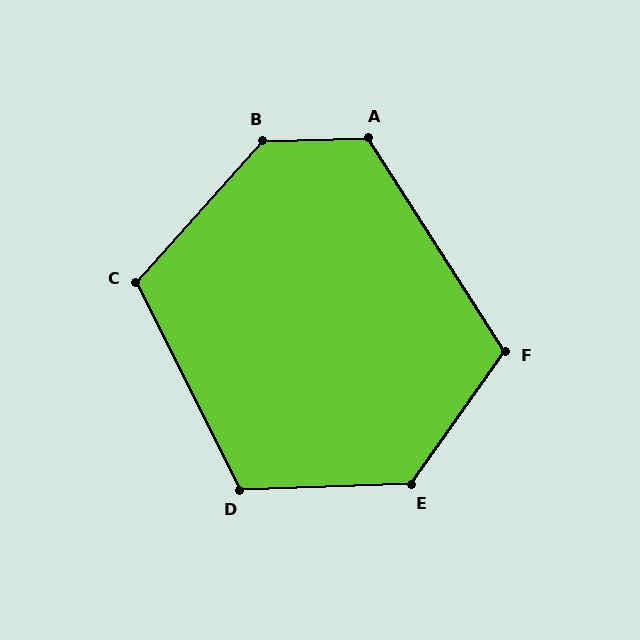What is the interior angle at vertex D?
Approximately 115 degrees (obtuse).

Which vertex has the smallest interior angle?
C, at approximately 111 degrees.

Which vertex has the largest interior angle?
B, at approximately 133 degrees.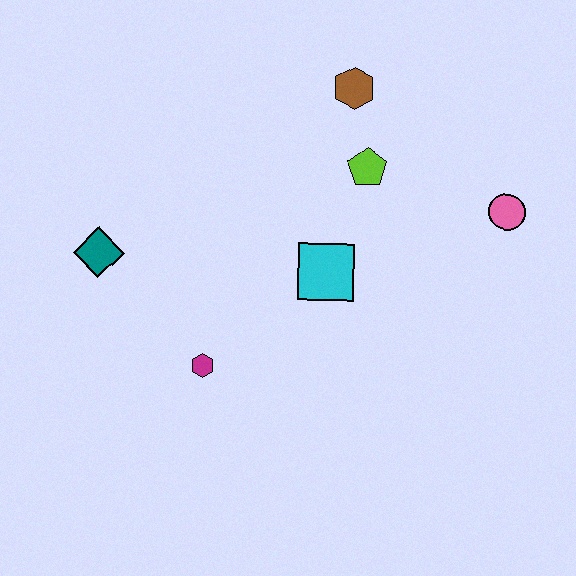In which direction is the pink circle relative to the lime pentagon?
The pink circle is to the right of the lime pentagon.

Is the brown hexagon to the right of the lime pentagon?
No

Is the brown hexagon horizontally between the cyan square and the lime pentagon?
Yes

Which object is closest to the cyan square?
The lime pentagon is closest to the cyan square.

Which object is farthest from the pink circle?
The teal diamond is farthest from the pink circle.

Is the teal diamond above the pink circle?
No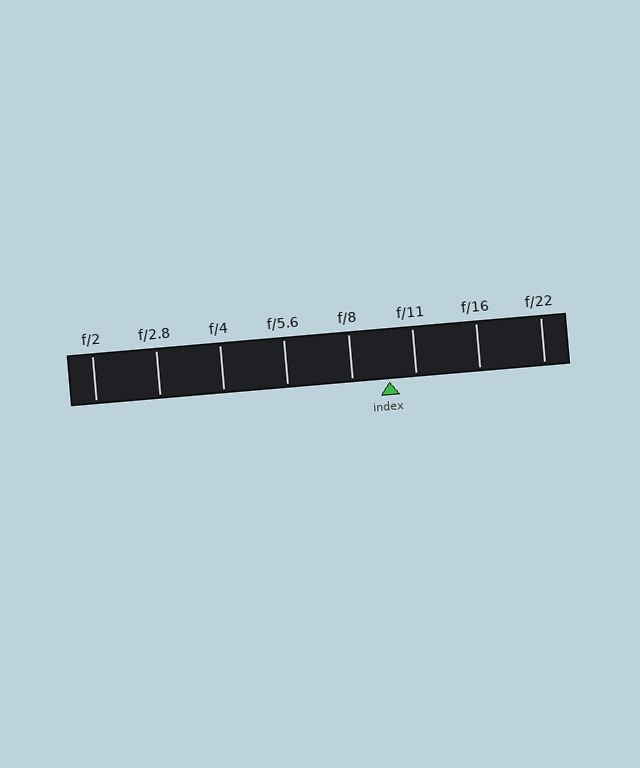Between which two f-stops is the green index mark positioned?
The index mark is between f/8 and f/11.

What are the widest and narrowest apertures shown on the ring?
The widest aperture shown is f/2 and the narrowest is f/22.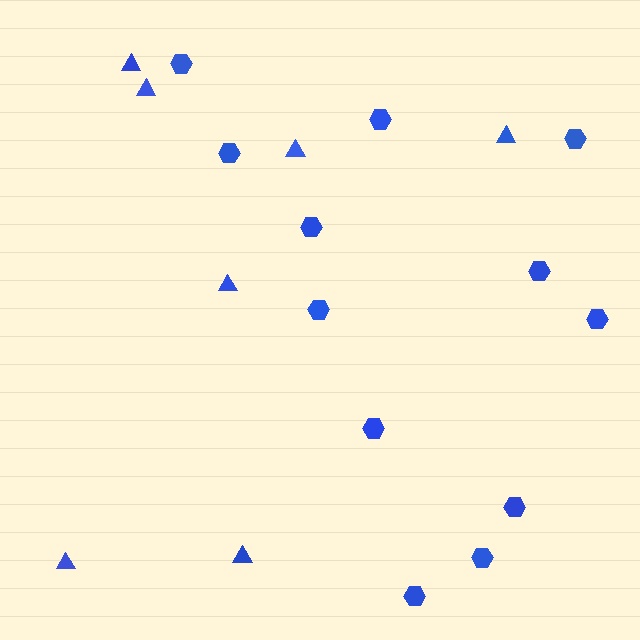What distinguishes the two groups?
There are 2 groups: one group of hexagons (12) and one group of triangles (7).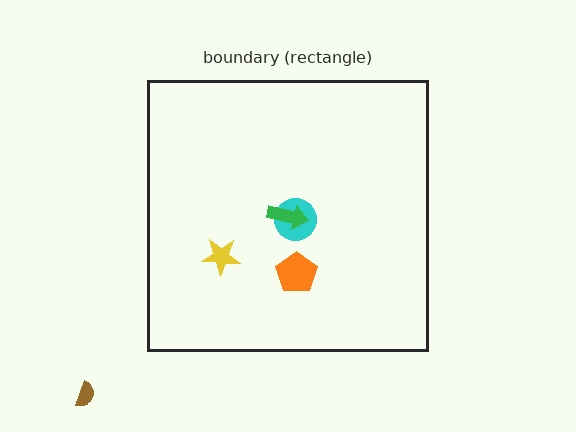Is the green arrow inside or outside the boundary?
Inside.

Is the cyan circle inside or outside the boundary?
Inside.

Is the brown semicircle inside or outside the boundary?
Outside.